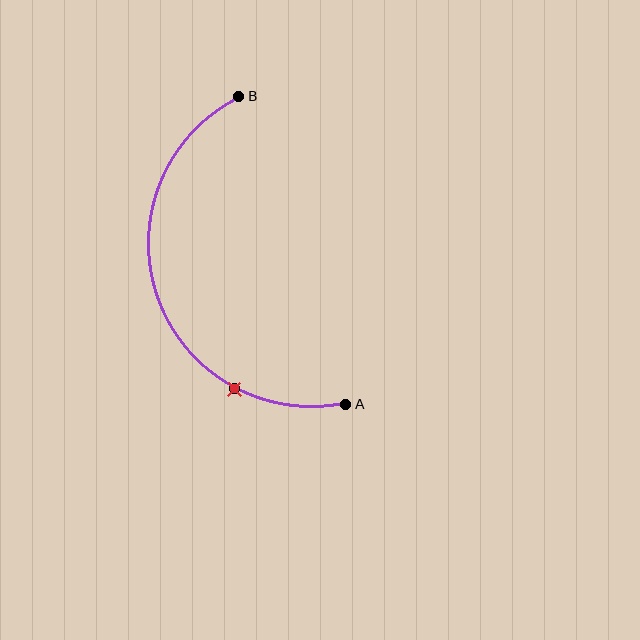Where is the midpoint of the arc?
The arc midpoint is the point on the curve farthest from the straight line joining A and B. It sits to the left of that line.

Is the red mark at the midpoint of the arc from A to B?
No. The red mark lies on the arc but is closer to endpoint A. The arc midpoint would be at the point on the curve equidistant along the arc from both A and B.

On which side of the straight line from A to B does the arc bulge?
The arc bulges to the left of the straight line connecting A and B.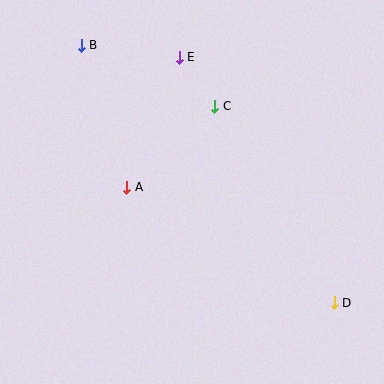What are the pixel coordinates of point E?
Point E is at (179, 57).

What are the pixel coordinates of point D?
Point D is at (334, 303).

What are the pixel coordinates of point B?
Point B is at (81, 46).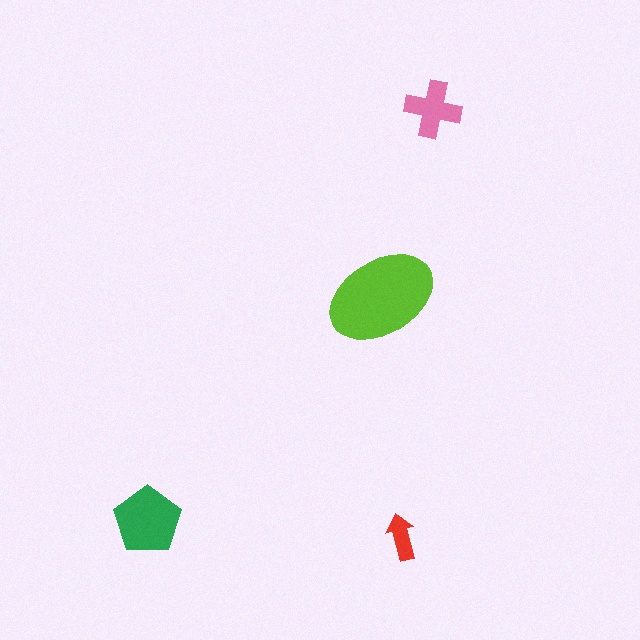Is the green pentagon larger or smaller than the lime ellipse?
Smaller.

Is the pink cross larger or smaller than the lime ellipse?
Smaller.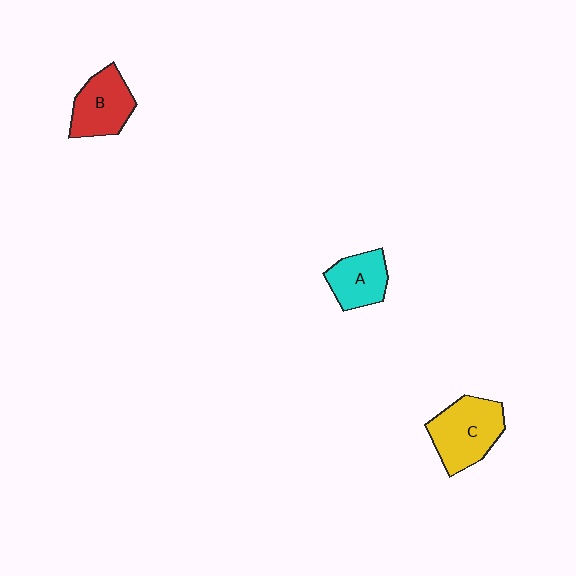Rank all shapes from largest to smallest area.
From largest to smallest: C (yellow), B (red), A (cyan).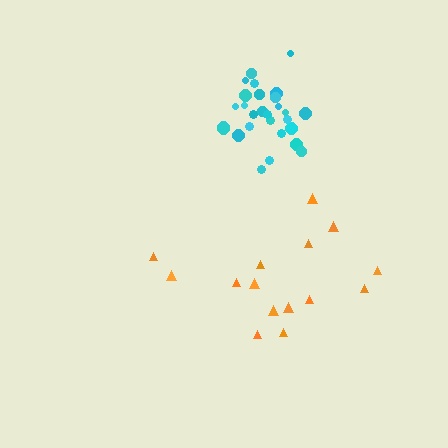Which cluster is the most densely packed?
Cyan.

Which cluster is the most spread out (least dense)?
Orange.